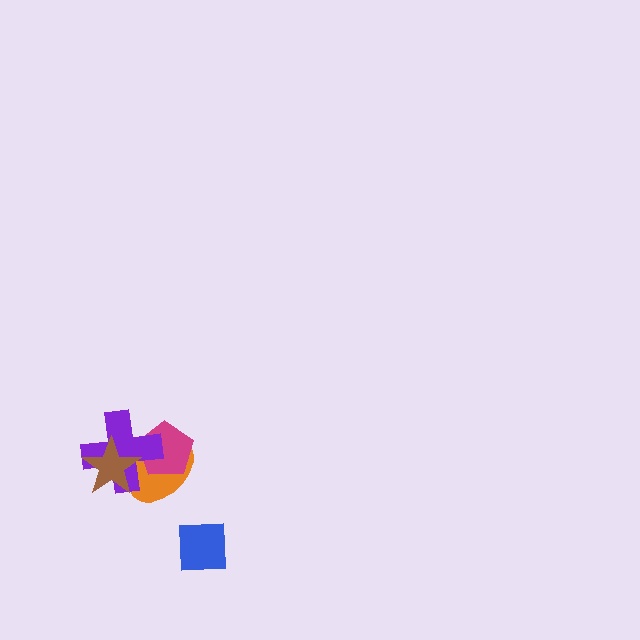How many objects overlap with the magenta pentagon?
2 objects overlap with the magenta pentagon.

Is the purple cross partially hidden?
Yes, it is partially covered by another shape.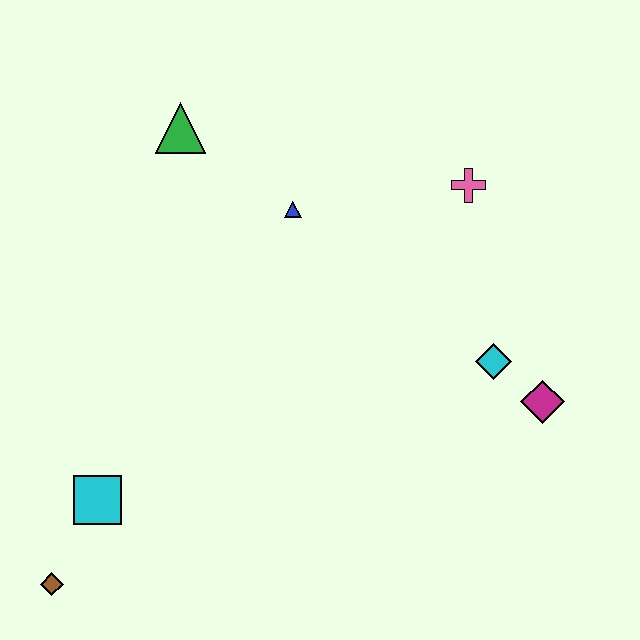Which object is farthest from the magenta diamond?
The brown diamond is farthest from the magenta diamond.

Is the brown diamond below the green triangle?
Yes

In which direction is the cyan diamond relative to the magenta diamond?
The cyan diamond is to the left of the magenta diamond.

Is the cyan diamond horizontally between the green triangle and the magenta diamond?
Yes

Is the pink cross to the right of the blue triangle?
Yes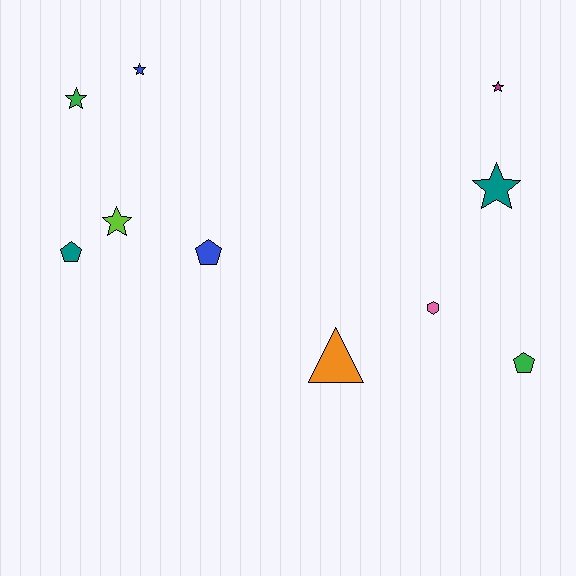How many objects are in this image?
There are 10 objects.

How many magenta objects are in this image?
There is 1 magenta object.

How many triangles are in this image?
There is 1 triangle.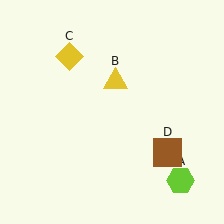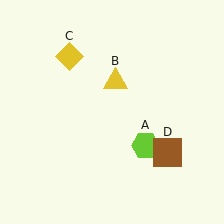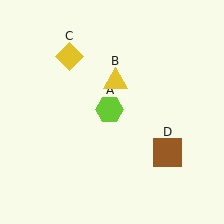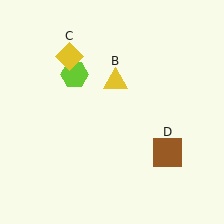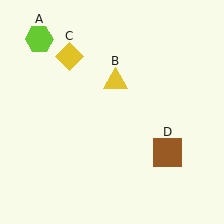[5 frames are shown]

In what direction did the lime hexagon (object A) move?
The lime hexagon (object A) moved up and to the left.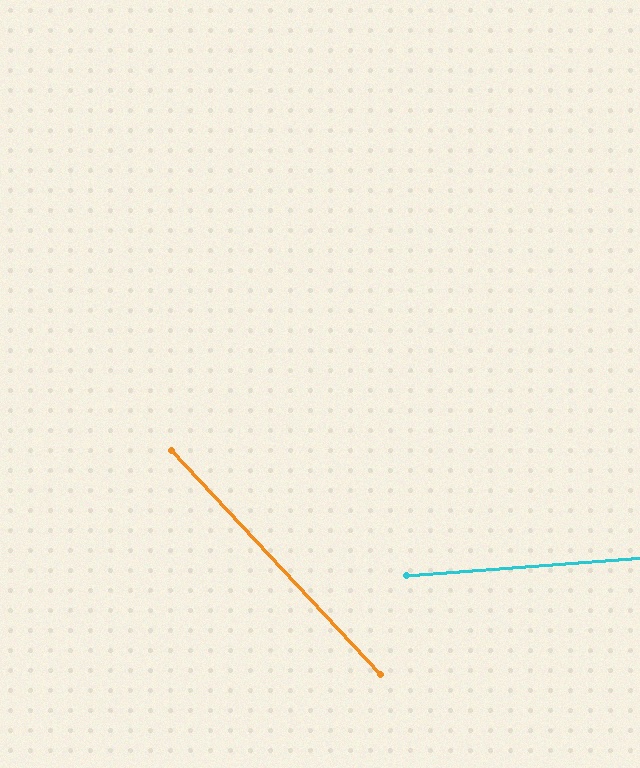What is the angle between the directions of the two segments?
Approximately 52 degrees.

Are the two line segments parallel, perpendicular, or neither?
Neither parallel nor perpendicular — they differ by about 52°.